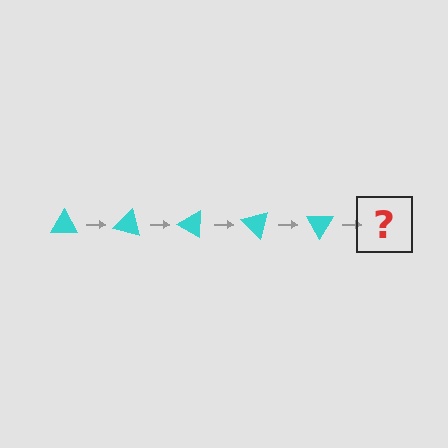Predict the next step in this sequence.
The next step is a cyan triangle rotated 75 degrees.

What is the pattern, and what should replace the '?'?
The pattern is that the triangle rotates 15 degrees each step. The '?' should be a cyan triangle rotated 75 degrees.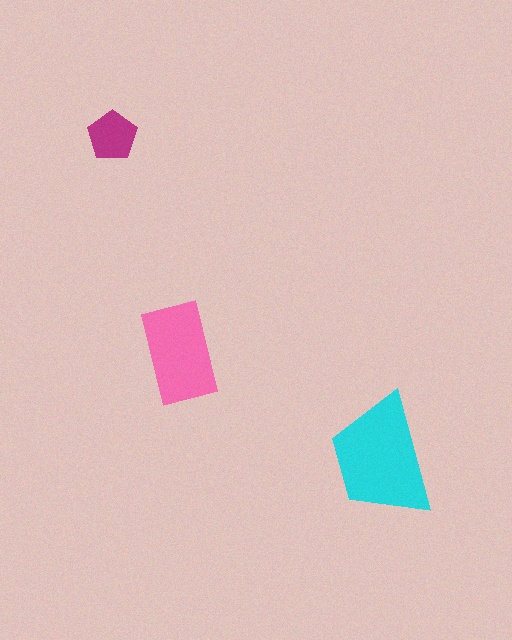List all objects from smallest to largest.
The magenta pentagon, the pink rectangle, the cyan trapezoid.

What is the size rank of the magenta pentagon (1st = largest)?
3rd.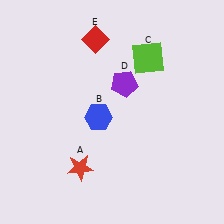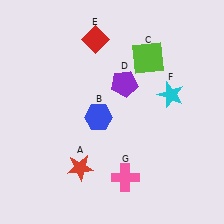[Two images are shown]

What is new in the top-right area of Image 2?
A cyan star (F) was added in the top-right area of Image 2.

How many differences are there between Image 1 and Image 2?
There are 2 differences between the two images.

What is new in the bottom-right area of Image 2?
A pink cross (G) was added in the bottom-right area of Image 2.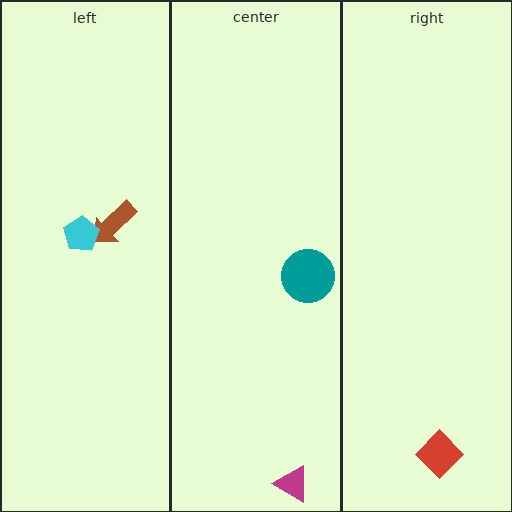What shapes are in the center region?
The teal circle, the magenta triangle.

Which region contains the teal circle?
The center region.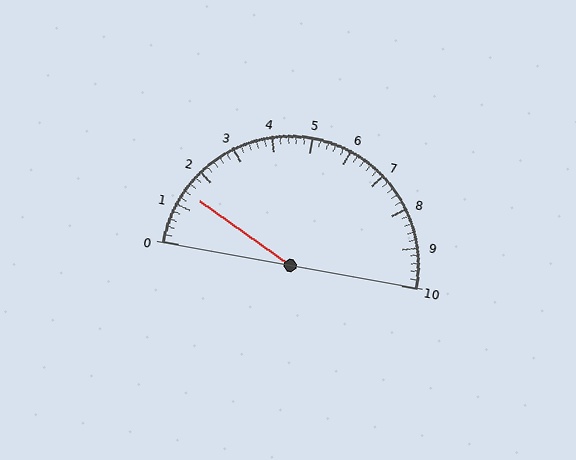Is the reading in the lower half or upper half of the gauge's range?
The reading is in the lower half of the range (0 to 10).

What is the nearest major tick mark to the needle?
The nearest major tick mark is 1.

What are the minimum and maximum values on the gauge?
The gauge ranges from 0 to 10.